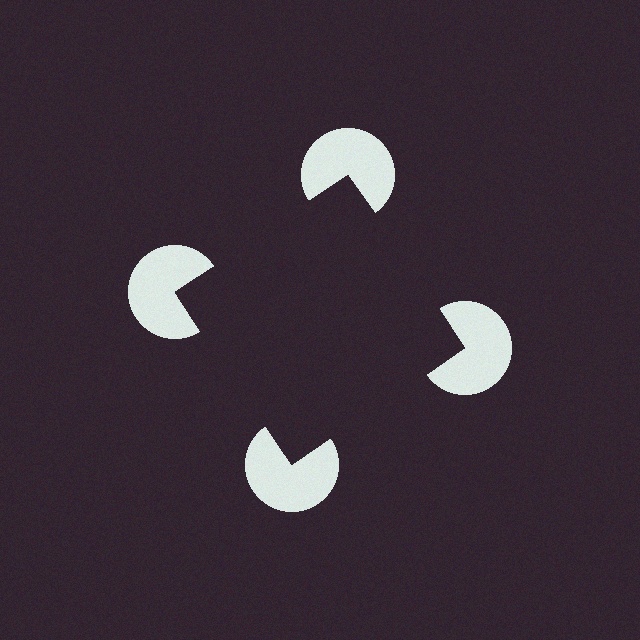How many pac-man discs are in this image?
There are 4 — one at each vertex of the illusory square.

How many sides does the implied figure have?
4 sides.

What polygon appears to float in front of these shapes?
An illusory square — its edges are inferred from the aligned wedge cuts in the pac-man discs, not physically drawn.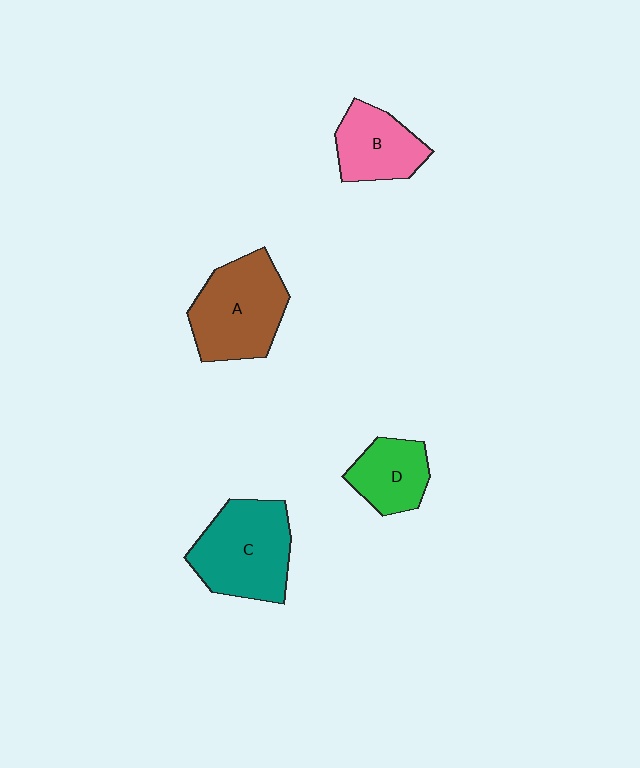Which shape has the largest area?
Shape C (teal).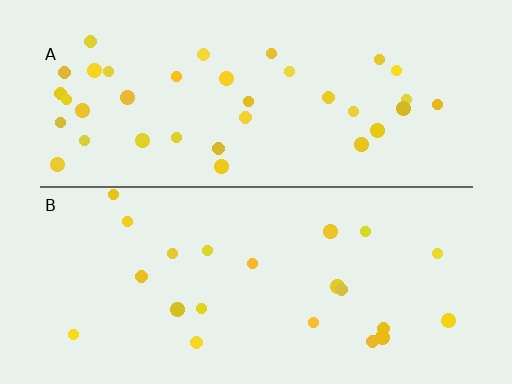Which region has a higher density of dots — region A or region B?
A (the top).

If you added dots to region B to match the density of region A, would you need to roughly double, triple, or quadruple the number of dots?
Approximately double.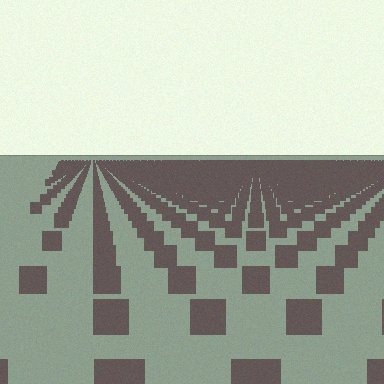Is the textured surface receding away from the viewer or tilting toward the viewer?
The surface is receding away from the viewer. Texture elements get smaller and denser toward the top.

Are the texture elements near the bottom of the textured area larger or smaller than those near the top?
Larger. Near the bottom, elements are closer to the viewer and appear at a bigger on-screen size.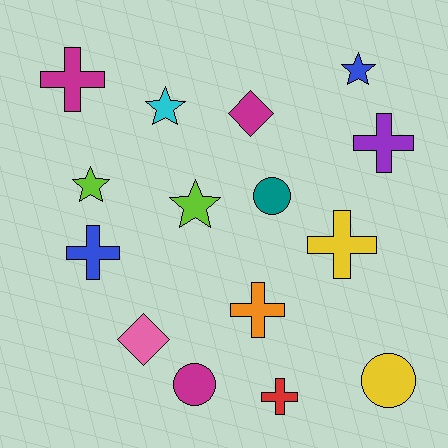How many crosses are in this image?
There are 6 crosses.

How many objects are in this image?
There are 15 objects.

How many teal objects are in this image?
There is 1 teal object.